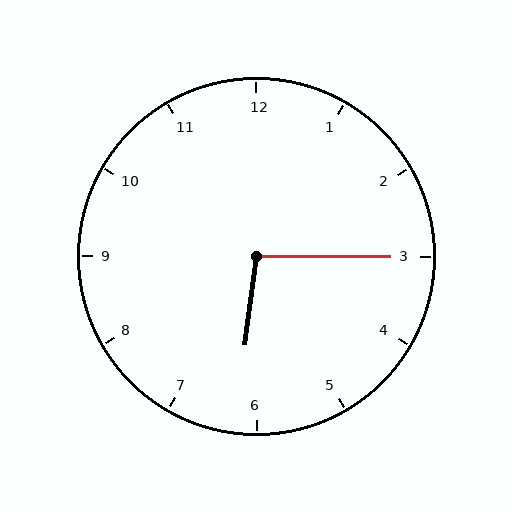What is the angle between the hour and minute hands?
Approximately 98 degrees.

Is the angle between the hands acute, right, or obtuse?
It is obtuse.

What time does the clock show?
6:15.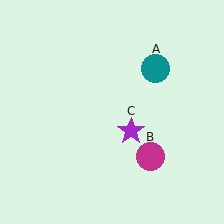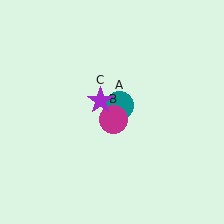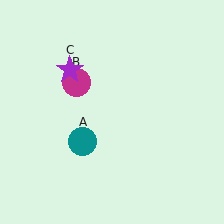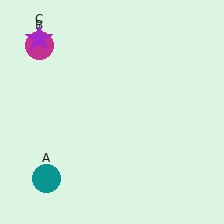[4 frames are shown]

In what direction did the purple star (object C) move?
The purple star (object C) moved up and to the left.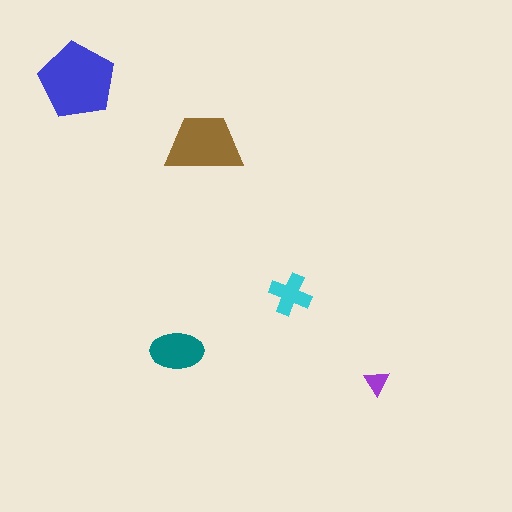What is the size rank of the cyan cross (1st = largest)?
4th.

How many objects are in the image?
There are 5 objects in the image.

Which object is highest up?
The blue pentagon is topmost.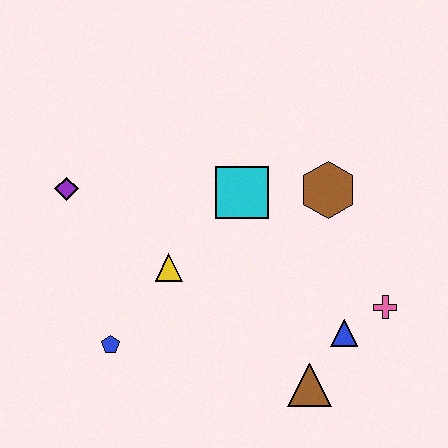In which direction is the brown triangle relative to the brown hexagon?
The brown triangle is below the brown hexagon.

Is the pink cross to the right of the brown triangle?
Yes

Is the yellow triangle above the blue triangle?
Yes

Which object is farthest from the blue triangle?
The purple diamond is farthest from the blue triangle.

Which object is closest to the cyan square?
The brown hexagon is closest to the cyan square.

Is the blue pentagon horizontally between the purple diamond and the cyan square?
Yes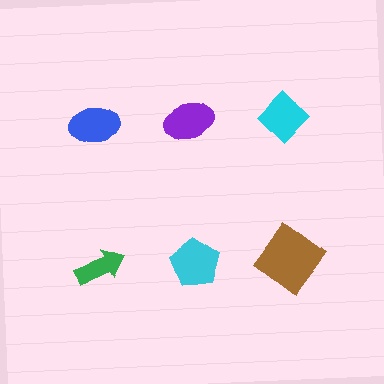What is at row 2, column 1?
A green arrow.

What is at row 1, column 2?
A purple ellipse.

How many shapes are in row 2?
3 shapes.